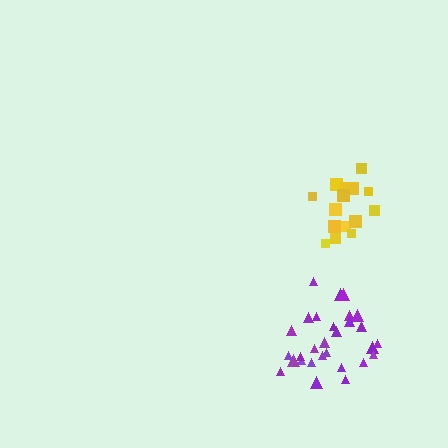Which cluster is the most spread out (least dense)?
Yellow.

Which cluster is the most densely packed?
Purple.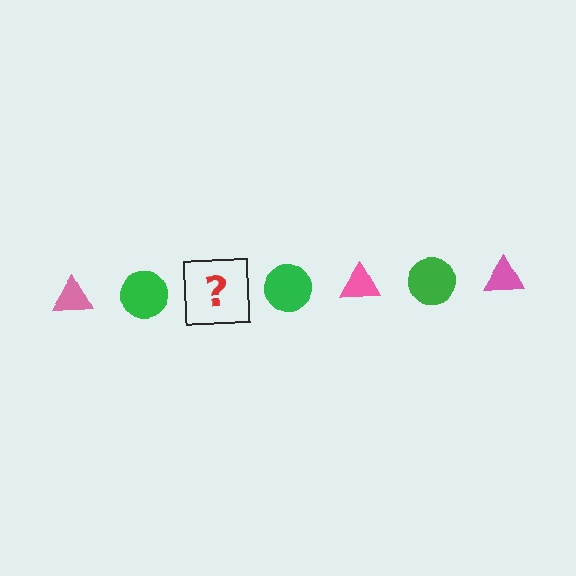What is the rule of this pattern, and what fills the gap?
The rule is that the pattern alternates between pink triangle and green circle. The gap should be filled with a pink triangle.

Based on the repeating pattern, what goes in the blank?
The blank should be a pink triangle.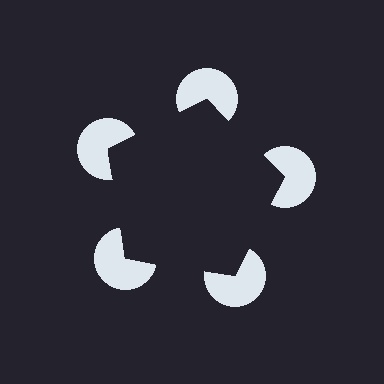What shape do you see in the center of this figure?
An illusory pentagon — its edges are inferred from the aligned wedge cuts in the pac-man discs, not physically drawn.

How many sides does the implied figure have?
5 sides.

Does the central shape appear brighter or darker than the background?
It typically appears slightly darker than the background, even though no actual brightness change is drawn.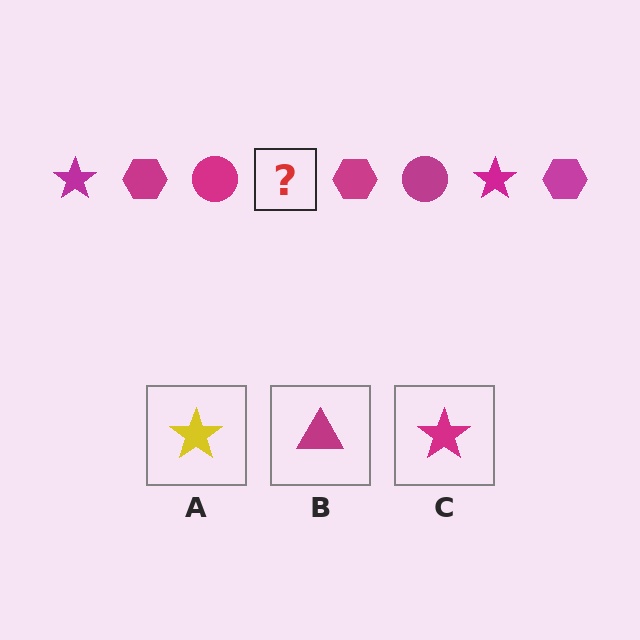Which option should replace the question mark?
Option C.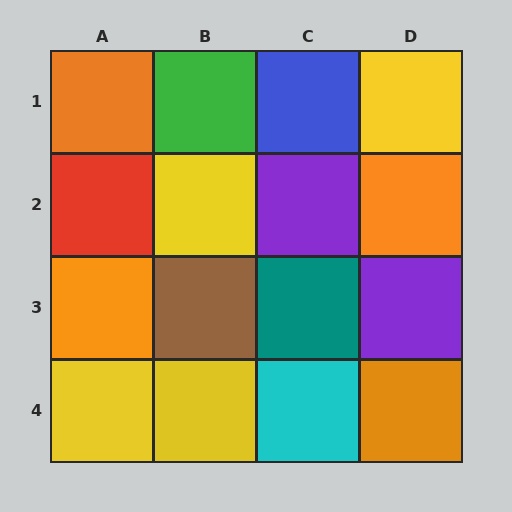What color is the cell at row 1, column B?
Green.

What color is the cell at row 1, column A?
Orange.